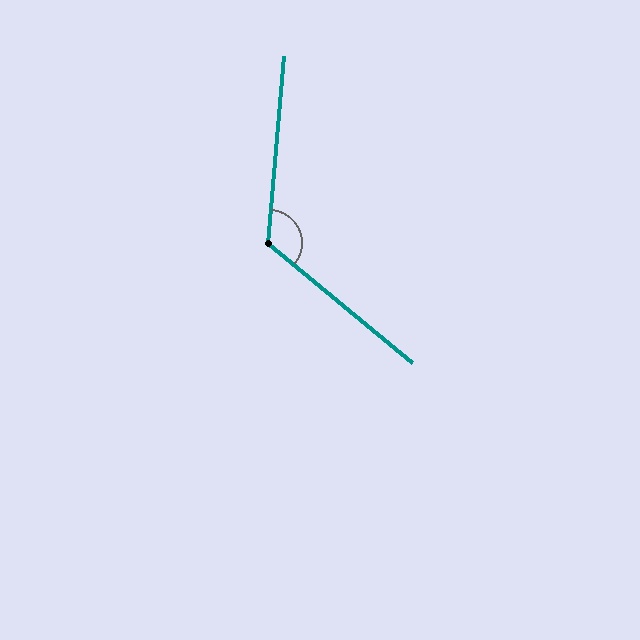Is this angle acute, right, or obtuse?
It is obtuse.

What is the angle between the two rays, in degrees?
Approximately 125 degrees.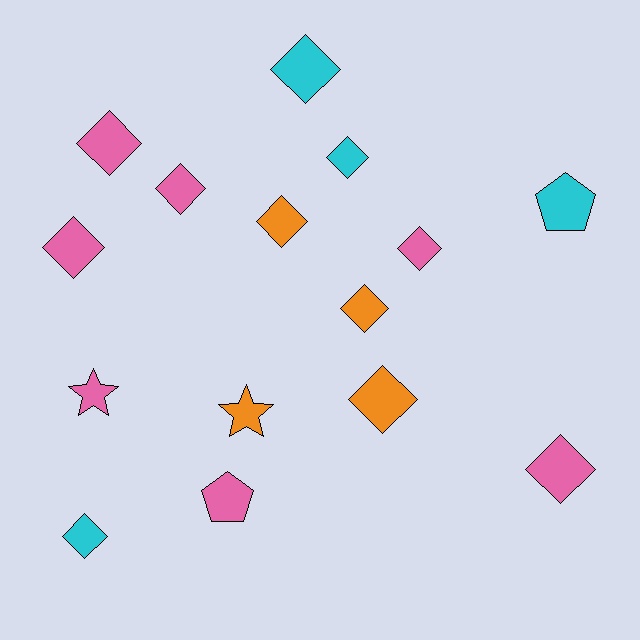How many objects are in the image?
There are 15 objects.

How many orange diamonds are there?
There are 3 orange diamonds.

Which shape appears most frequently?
Diamond, with 11 objects.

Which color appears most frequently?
Pink, with 7 objects.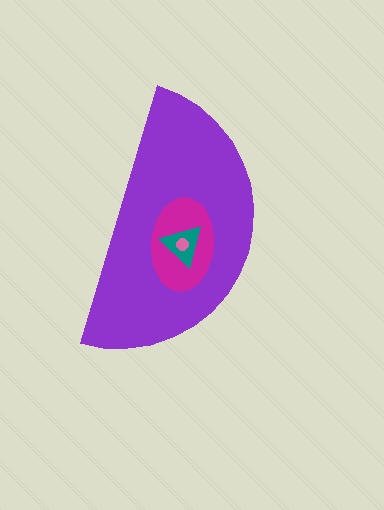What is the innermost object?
The pink circle.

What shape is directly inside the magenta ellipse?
The teal triangle.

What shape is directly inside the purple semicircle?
The magenta ellipse.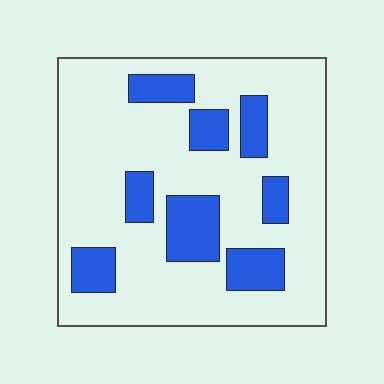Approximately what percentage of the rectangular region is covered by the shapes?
Approximately 25%.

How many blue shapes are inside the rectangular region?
8.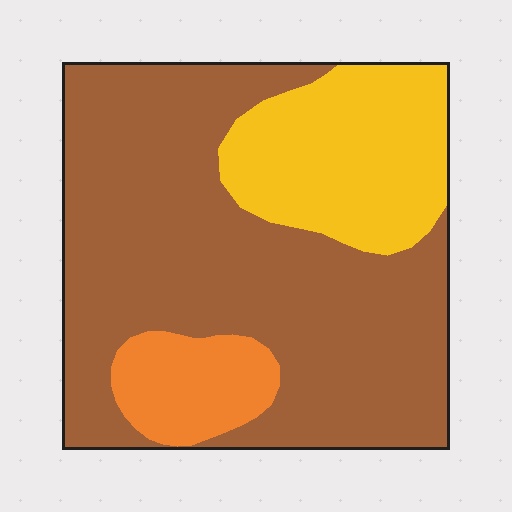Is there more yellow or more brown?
Brown.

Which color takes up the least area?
Orange, at roughly 10%.